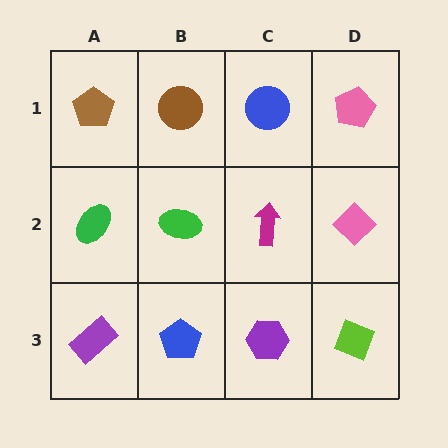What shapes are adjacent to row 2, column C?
A blue circle (row 1, column C), a purple hexagon (row 3, column C), a green ellipse (row 2, column B), a pink diamond (row 2, column D).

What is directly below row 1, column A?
A green ellipse.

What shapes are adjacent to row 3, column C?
A magenta arrow (row 2, column C), a blue pentagon (row 3, column B), a lime diamond (row 3, column D).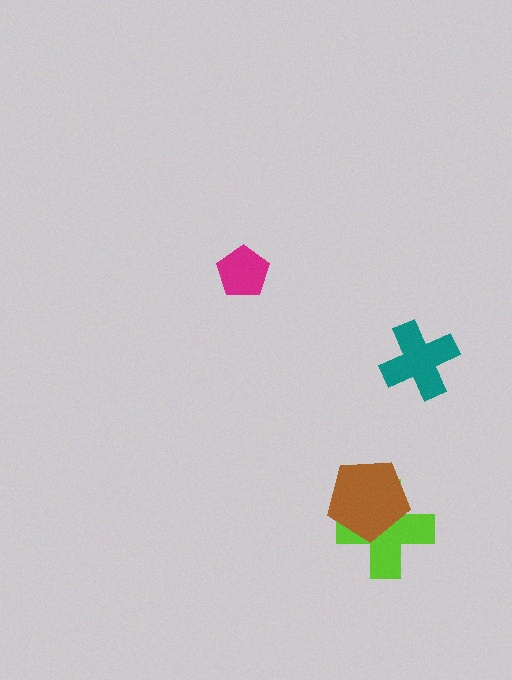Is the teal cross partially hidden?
No, no other shape covers it.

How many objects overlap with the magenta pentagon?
0 objects overlap with the magenta pentagon.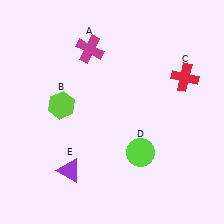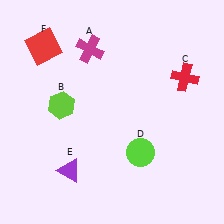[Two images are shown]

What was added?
A red square (F) was added in Image 2.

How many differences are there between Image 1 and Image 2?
There is 1 difference between the two images.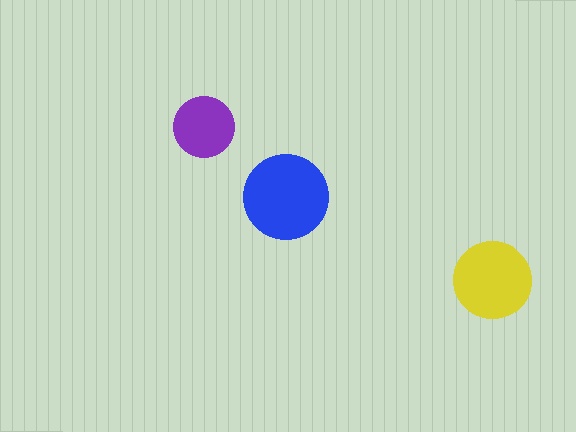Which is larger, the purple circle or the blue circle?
The blue one.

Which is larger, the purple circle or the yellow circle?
The yellow one.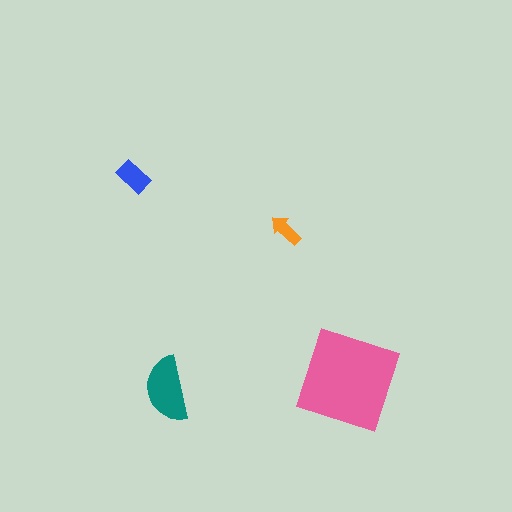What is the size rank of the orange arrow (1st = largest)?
4th.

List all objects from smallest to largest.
The orange arrow, the blue rectangle, the teal semicircle, the pink square.